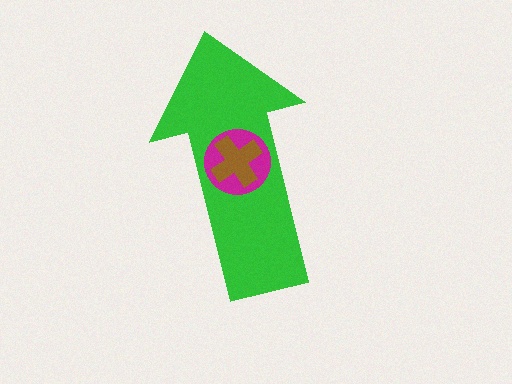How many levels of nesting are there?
3.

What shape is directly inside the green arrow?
The magenta circle.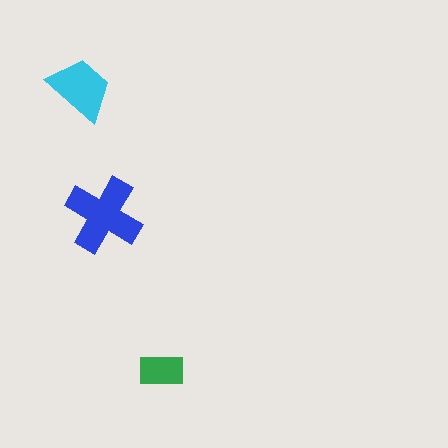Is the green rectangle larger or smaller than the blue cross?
Smaller.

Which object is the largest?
The blue cross.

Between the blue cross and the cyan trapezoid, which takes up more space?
The blue cross.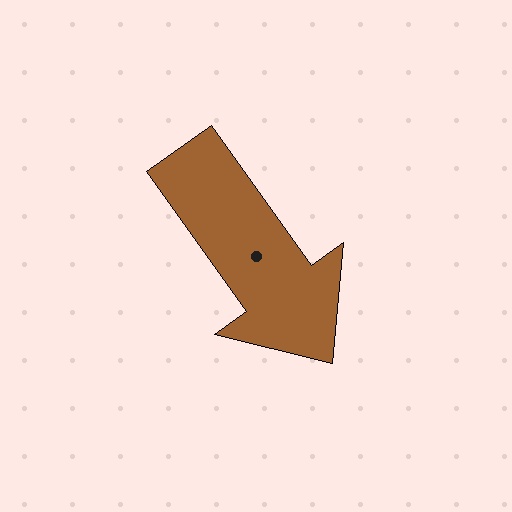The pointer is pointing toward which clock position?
Roughly 5 o'clock.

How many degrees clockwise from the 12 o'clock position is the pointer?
Approximately 144 degrees.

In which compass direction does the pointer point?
Southeast.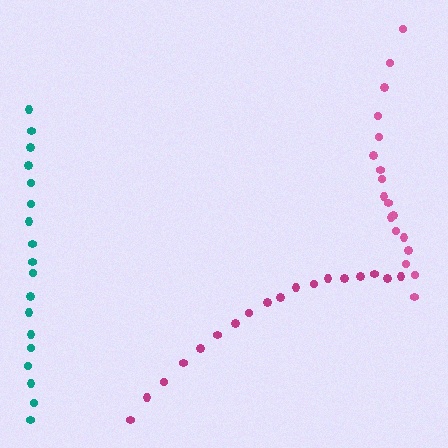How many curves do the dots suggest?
There are 3 distinct paths.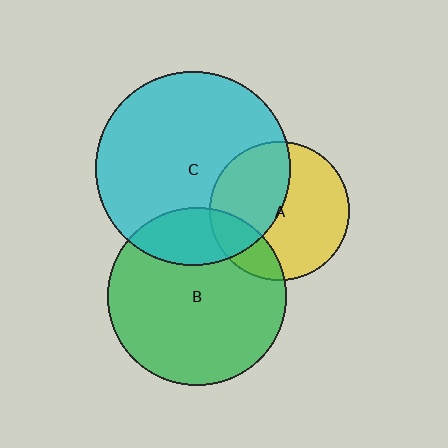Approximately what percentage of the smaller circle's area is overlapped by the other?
Approximately 20%.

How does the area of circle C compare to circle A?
Approximately 1.9 times.